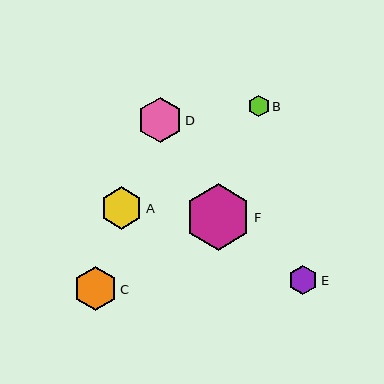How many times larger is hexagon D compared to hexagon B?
Hexagon D is approximately 2.1 times the size of hexagon B.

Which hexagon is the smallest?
Hexagon B is the smallest with a size of approximately 21 pixels.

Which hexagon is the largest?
Hexagon F is the largest with a size of approximately 67 pixels.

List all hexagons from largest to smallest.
From largest to smallest: F, D, C, A, E, B.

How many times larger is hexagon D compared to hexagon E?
Hexagon D is approximately 1.5 times the size of hexagon E.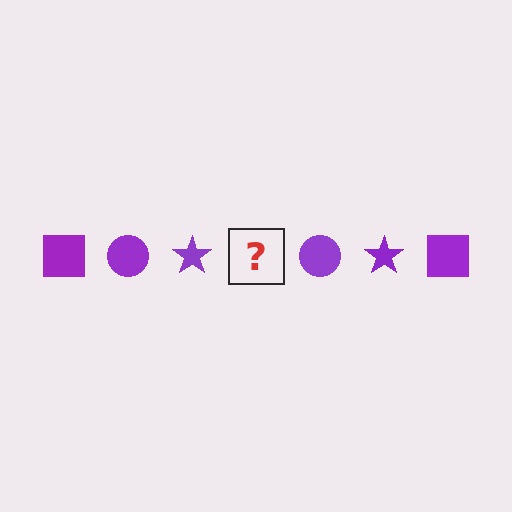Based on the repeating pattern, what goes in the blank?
The blank should be a purple square.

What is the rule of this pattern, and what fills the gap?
The rule is that the pattern cycles through square, circle, star shapes in purple. The gap should be filled with a purple square.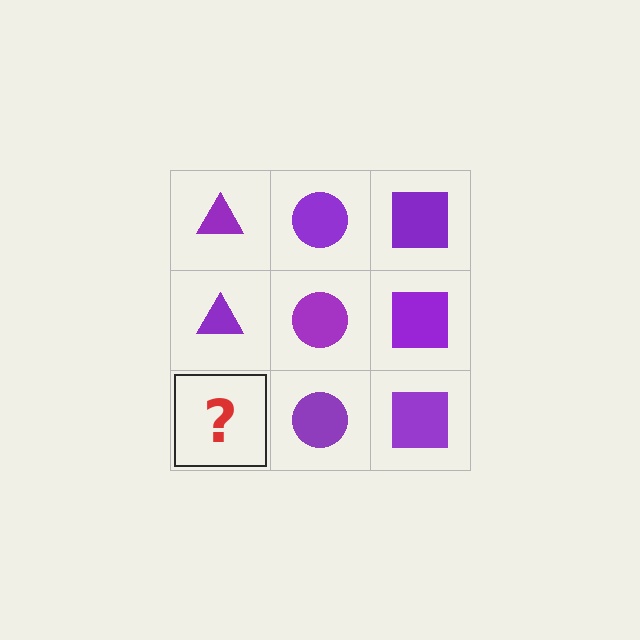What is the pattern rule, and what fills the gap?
The rule is that each column has a consistent shape. The gap should be filled with a purple triangle.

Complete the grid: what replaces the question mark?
The question mark should be replaced with a purple triangle.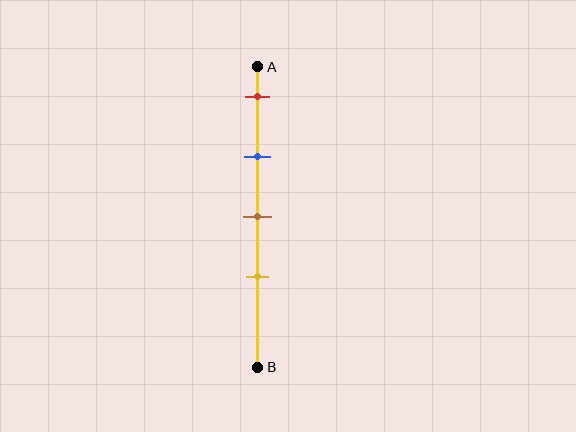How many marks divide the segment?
There are 4 marks dividing the segment.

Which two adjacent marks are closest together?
The brown and yellow marks are the closest adjacent pair.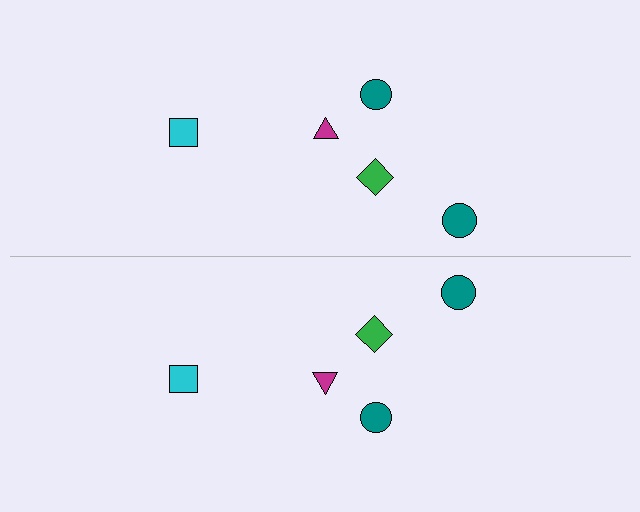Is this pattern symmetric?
Yes, this pattern has bilateral (reflection) symmetry.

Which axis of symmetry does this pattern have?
The pattern has a horizontal axis of symmetry running through the center of the image.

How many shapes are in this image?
There are 10 shapes in this image.